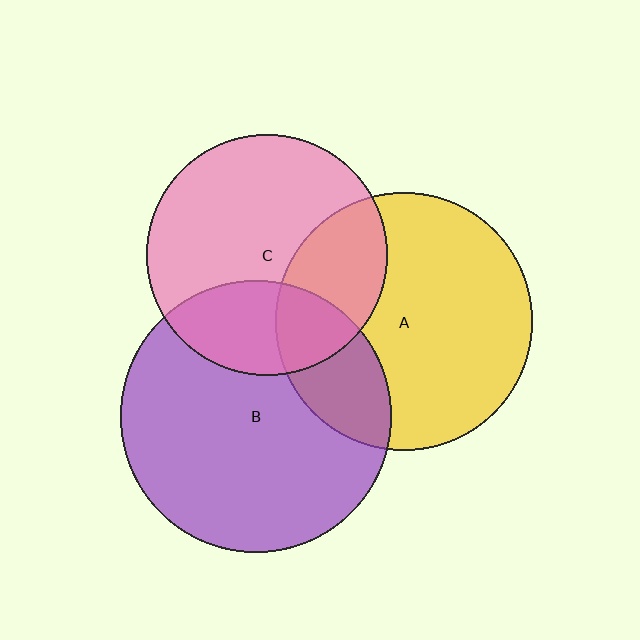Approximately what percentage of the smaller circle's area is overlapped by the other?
Approximately 30%.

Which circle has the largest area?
Circle B (purple).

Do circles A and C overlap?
Yes.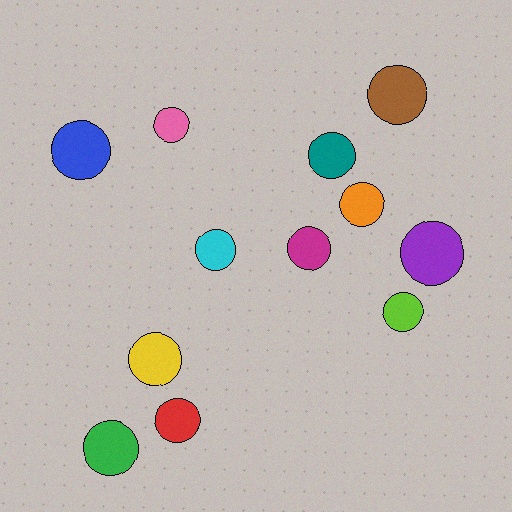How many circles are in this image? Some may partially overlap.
There are 12 circles.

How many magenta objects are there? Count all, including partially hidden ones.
There is 1 magenta object.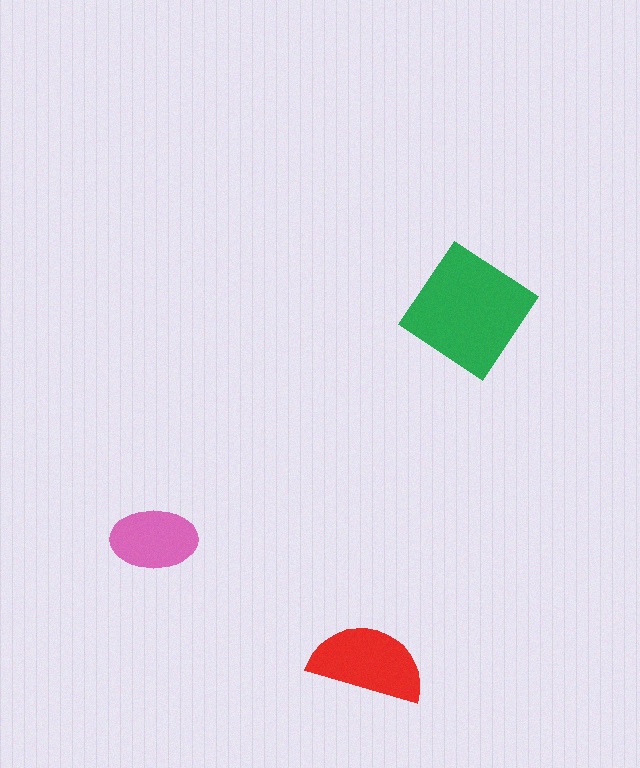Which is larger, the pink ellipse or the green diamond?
The green diamond.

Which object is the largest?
The green diamond.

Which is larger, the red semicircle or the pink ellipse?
The red semicircle.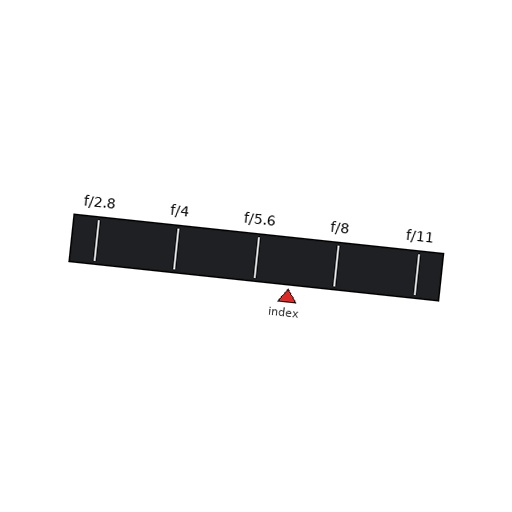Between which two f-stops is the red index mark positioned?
The index mark is between f/5.6 and f/8.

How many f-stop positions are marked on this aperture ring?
There are 5 f-stop positions marked.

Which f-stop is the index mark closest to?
The index mark is closest to f/5.6.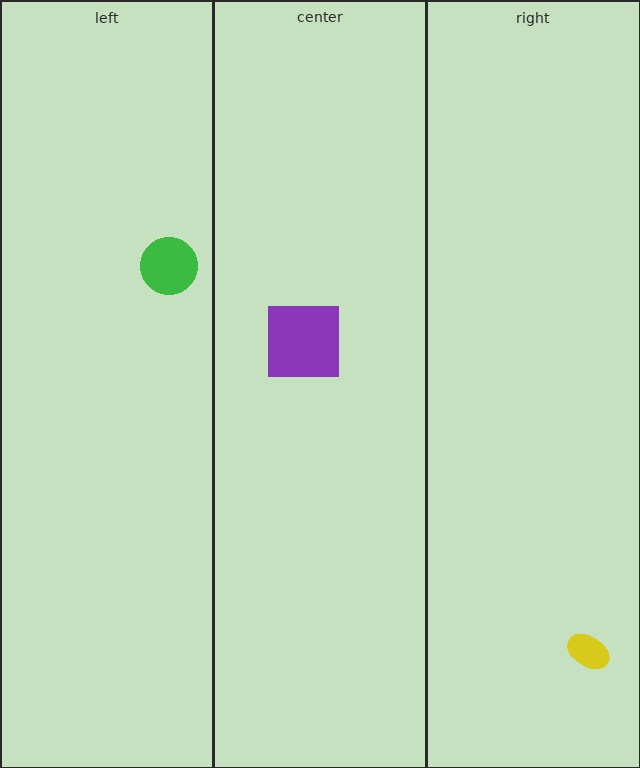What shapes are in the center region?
The purple square.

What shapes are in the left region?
The green circle.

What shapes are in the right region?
The yellow ellipse.